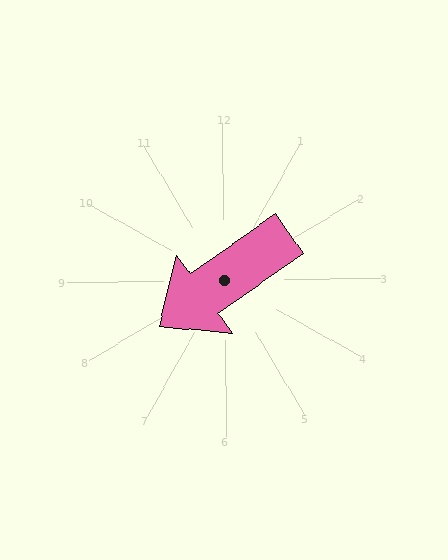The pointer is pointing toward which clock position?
Roughly 8 o'clock.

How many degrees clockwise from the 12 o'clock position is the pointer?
Approximately 235 degrees.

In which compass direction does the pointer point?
Southwest.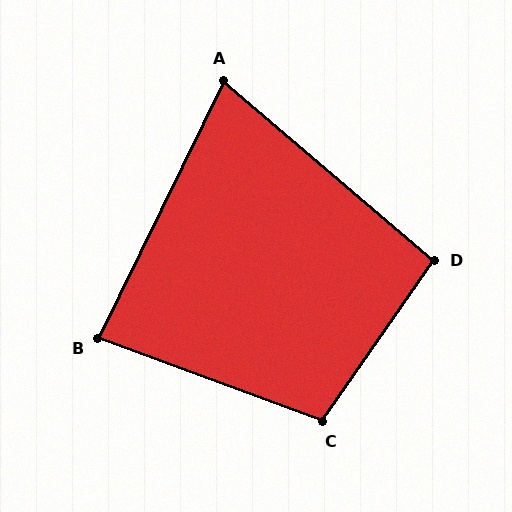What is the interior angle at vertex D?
Approximately 96 degrees (obtuse).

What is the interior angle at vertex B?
Approximately 84 degrees (acute).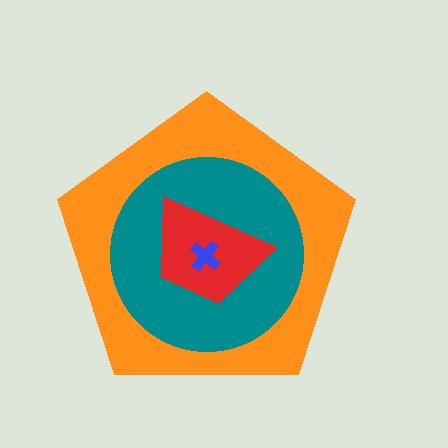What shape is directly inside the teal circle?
The red trapezoid.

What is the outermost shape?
The orange pentagon.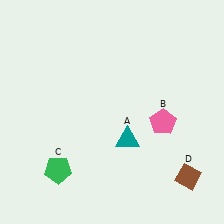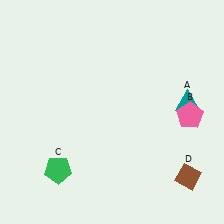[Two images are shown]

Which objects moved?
The objects that moved are: the teal triangle (A), the pink pentagon (B).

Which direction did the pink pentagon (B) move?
The pink pentagon (B) moved right.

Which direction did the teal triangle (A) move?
The teal triangle (A) moved right.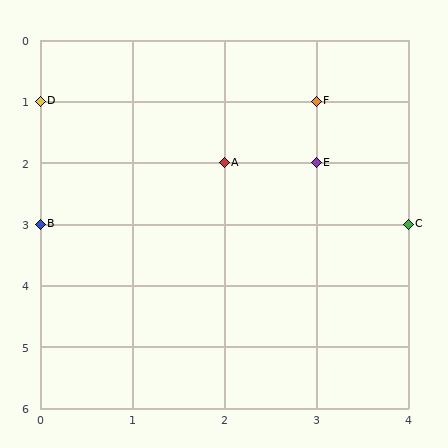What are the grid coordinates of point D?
Point D is at grid coordinates (0, 1).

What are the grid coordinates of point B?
Point B is at grid coordinates (0, 3).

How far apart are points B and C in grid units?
Points B and C are 4 columns apart.